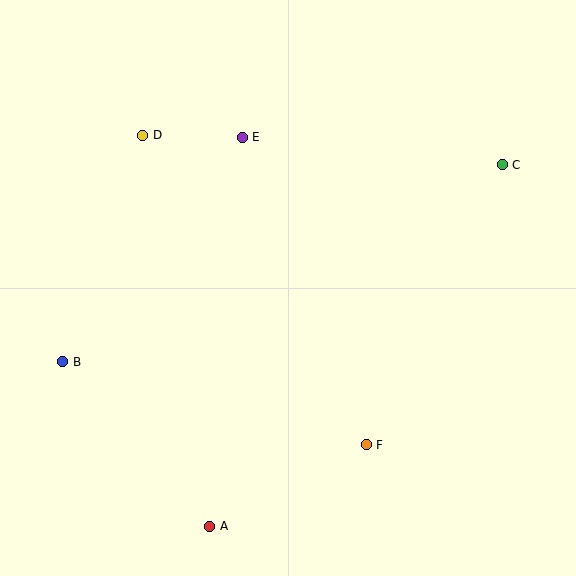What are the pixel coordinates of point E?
Point E is at (242, 137).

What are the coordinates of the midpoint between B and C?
The midpoint between B and C is at (282, 263).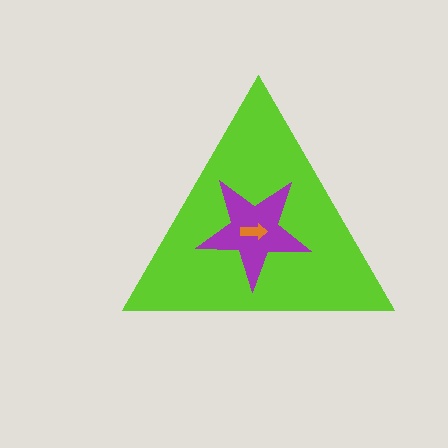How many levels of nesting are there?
3.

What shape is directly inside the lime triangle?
The purple star.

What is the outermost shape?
The lime triangle.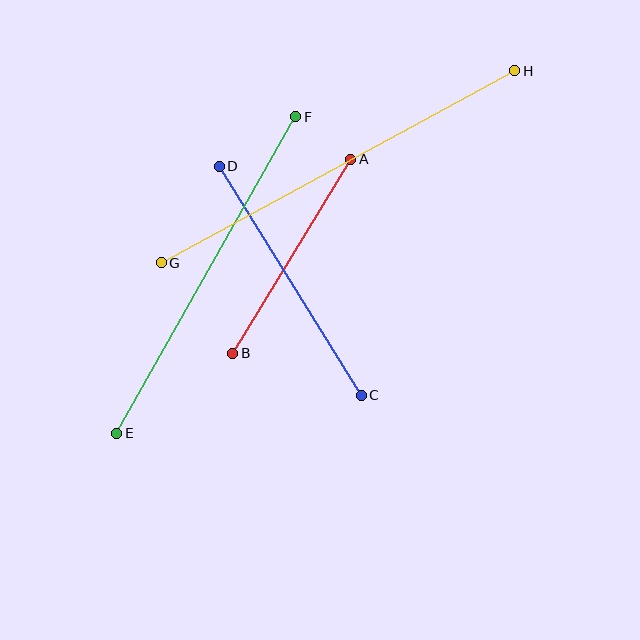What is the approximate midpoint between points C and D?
The midpoint is at approximately (290, 281) pixels.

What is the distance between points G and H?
The distance is approximately 403 pixels.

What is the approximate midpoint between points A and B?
The midpoint is at approximately (292, 256) pixels.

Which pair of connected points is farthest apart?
Points G and H are farthest apart.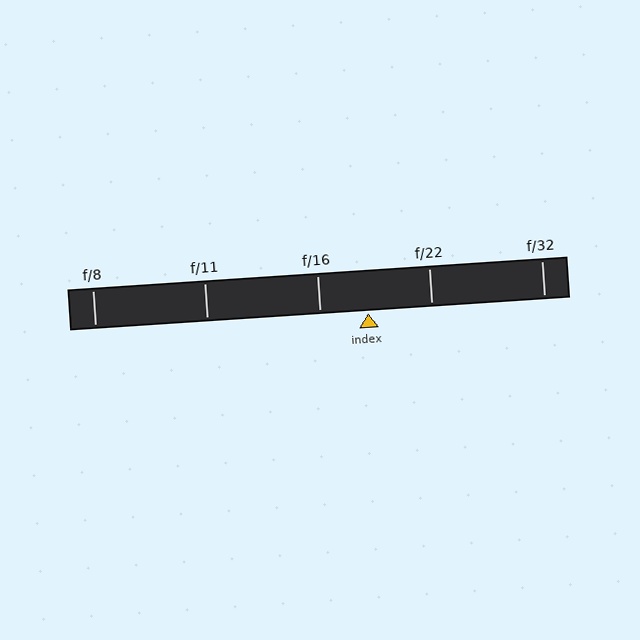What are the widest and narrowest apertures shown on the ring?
The widest aperture shown is f/8 and the narrowest is f/32.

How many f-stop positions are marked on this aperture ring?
There are 5 f-stop positions marked.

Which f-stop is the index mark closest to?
The index mark is closest to f/16.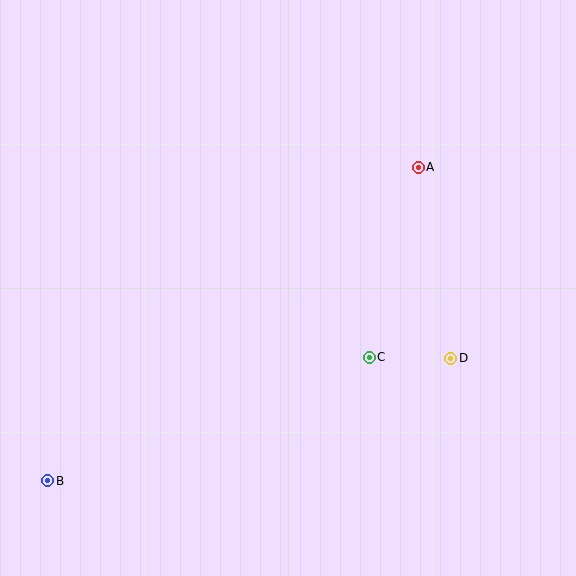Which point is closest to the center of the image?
Point C at (369, 357) is closest to the center.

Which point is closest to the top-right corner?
Point A is closest to the top-right corner.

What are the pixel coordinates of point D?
Point D is at (451, 358).